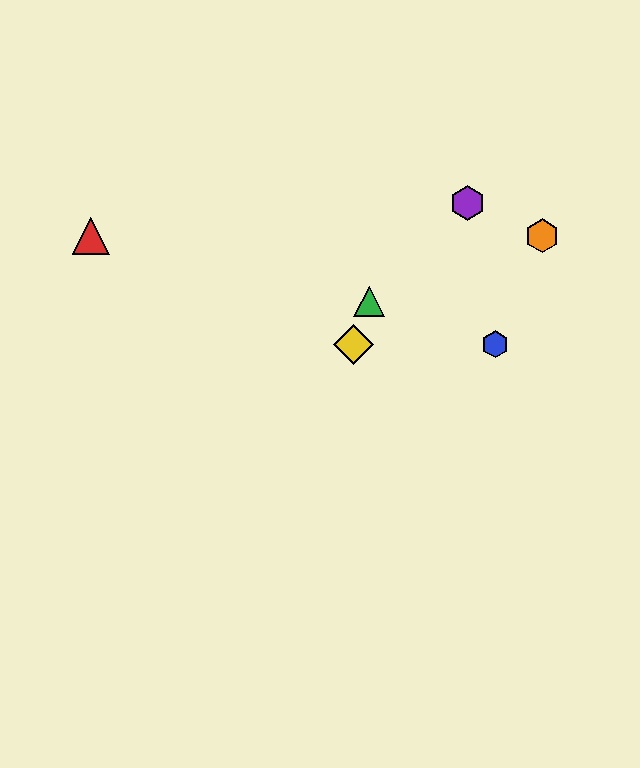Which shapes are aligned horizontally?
The blue hexagon, the yellow diamond are aligned horizontally.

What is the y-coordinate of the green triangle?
The green triangle is at y≈302.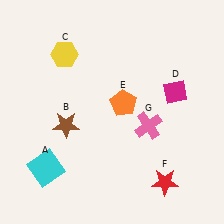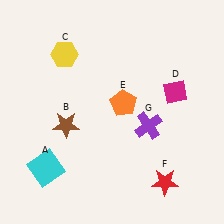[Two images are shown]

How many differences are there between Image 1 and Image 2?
There is 1 difference between the two images.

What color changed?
The cross (G) changed from pink in Image 1 to purple in Image 2.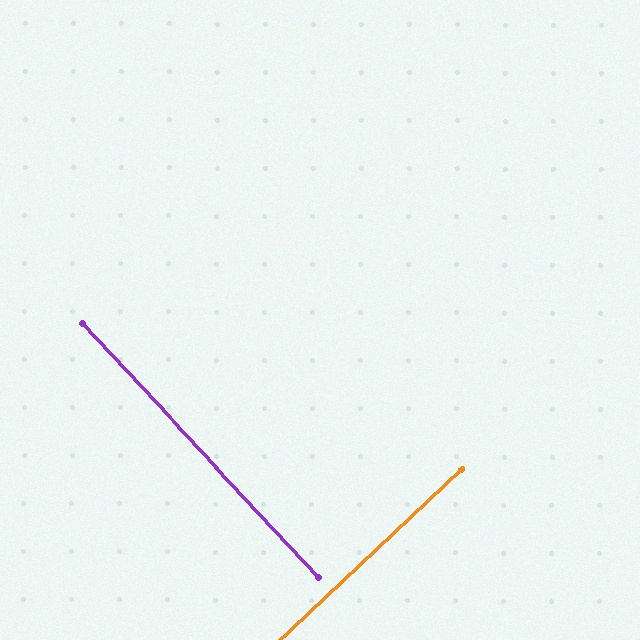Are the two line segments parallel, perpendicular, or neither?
Perpendicular — they meet at approximately 90°.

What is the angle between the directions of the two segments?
Approximately 90 degrees.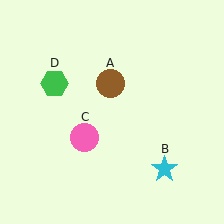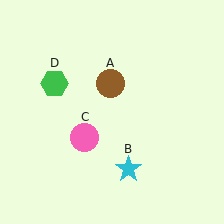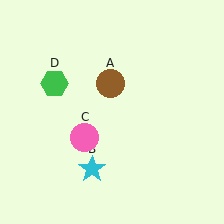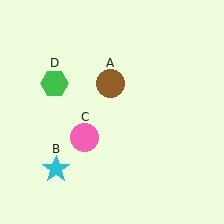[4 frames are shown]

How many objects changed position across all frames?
1 object changed position: cyan star (object B).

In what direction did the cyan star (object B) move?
The cyan star (object B) moved left.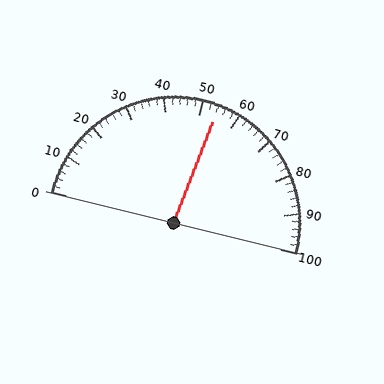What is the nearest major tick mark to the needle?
The nearest major tick mark is 50.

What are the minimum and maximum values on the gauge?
The gauge ranges from 0 to 100.